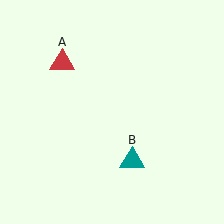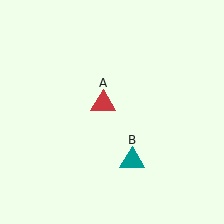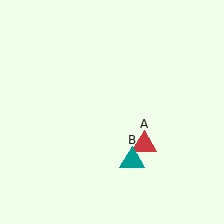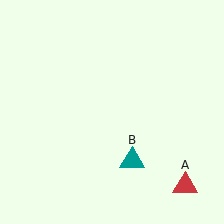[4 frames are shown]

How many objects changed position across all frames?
1 object changed position: red triangle (object A).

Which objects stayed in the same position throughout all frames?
Teal triangle (object B) remained stationary.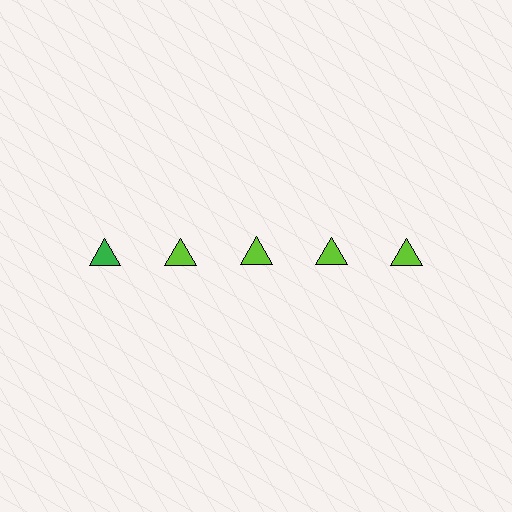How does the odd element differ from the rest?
It has a different color: green instead of lime.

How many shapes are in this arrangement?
There are 5 shapes arranged in a grid pattern.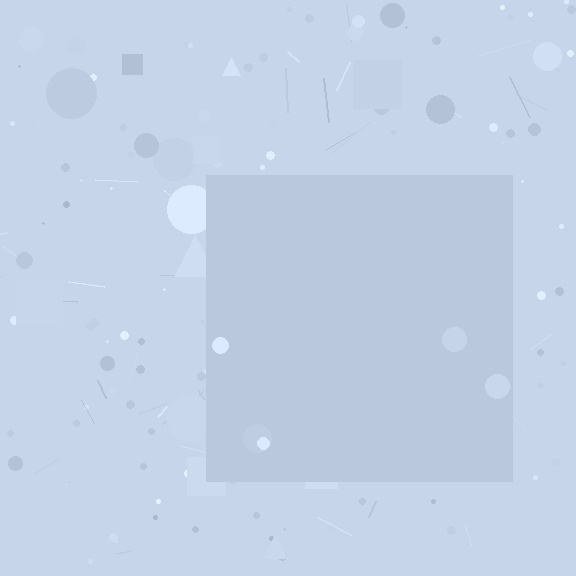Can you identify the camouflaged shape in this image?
The camouflaged shape is a square.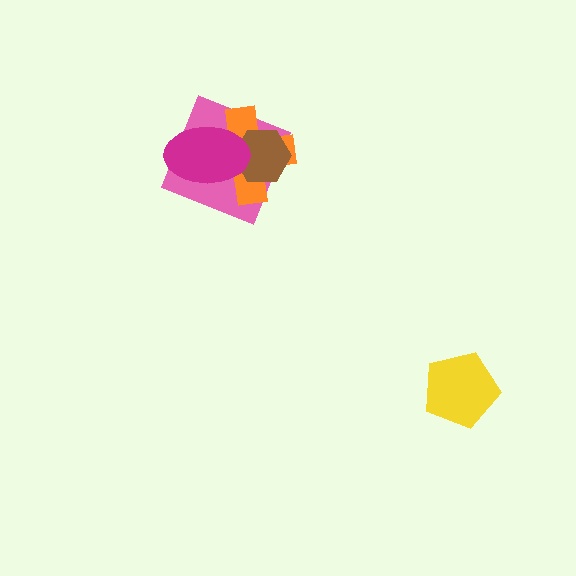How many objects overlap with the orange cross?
3 objects overlap with the orange cross.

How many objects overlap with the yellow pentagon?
0 objects overlap with the yellow pentagon.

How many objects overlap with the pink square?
3 objects overlap with the pink square.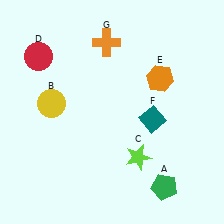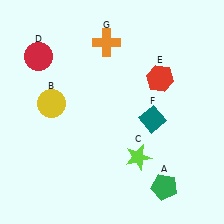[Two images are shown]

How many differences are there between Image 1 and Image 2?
There is 1 difference between the two images.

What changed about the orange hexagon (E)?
In Image 1, E is orange. In Image 2, it changed to red.